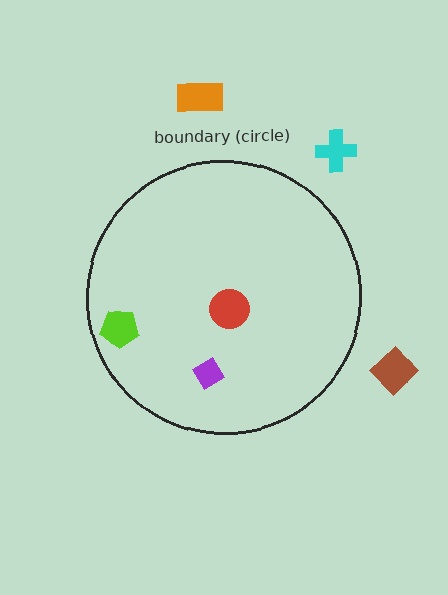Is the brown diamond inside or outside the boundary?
Outside.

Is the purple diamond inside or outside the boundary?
Inside.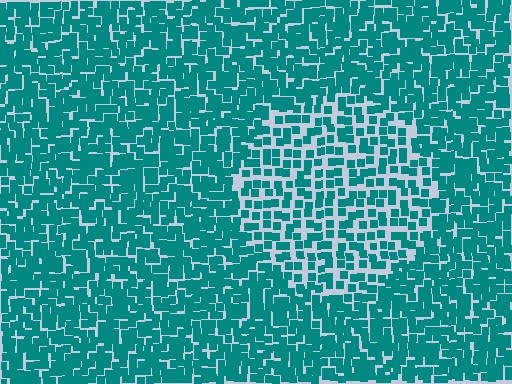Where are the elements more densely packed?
The elements are more densely packed outside the circle boundary.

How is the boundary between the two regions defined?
The boundary is defined by a change in element density (approximately 1.7x ratio). All elements are the same color, size, and shape.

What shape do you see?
I see a circle.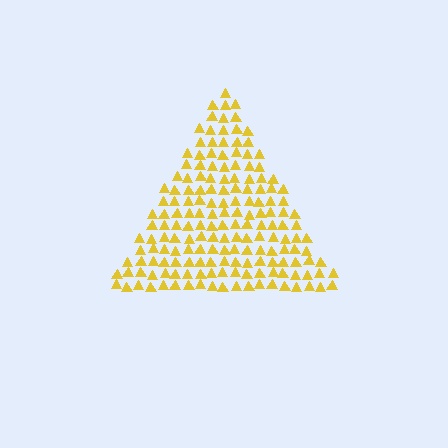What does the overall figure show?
The overall figure shows a triangle.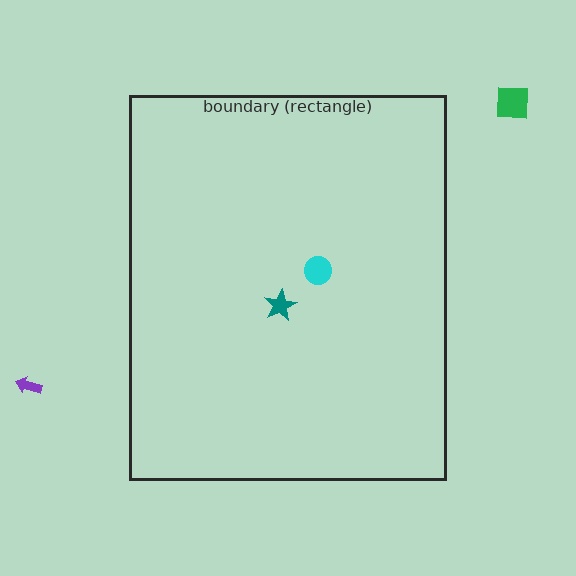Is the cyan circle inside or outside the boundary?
Inside.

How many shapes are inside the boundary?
2 inside, 2 outside.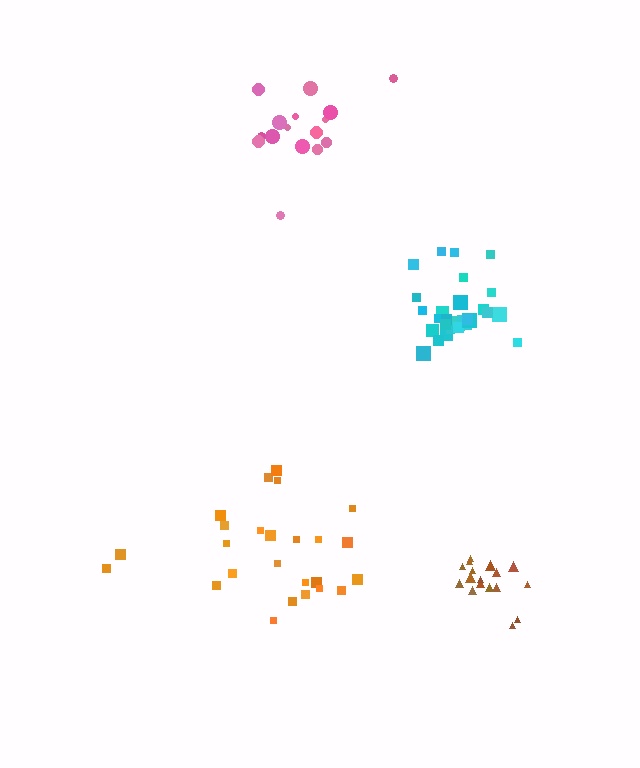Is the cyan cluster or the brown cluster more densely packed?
Cyan.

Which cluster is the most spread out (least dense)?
Orange.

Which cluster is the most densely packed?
Cyan.